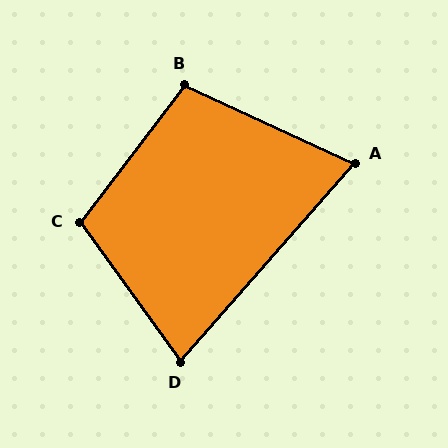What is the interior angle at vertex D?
Approximately 77 degrees (acute).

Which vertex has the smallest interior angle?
A, at approximately 73 degrees.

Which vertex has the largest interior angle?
C, at approximately 107 degrees.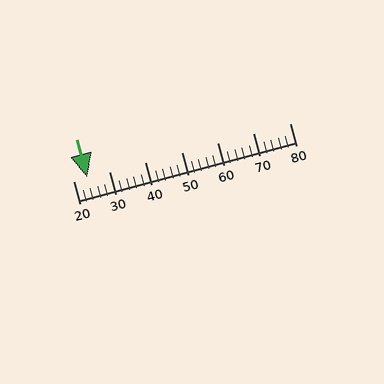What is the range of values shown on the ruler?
The ruler shows values from 20 to 80.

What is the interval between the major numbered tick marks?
The major tick marks are spaced 10 units apart.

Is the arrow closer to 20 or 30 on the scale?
The arrow is closer to 20.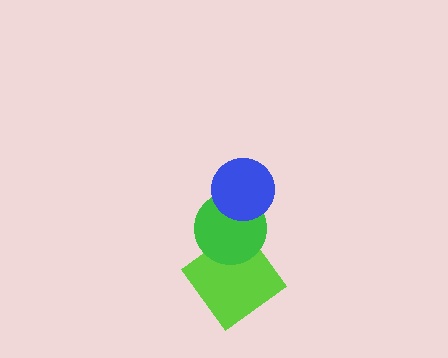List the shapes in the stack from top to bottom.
From top to bottom: the blue circle, the green circle, the lime diamond.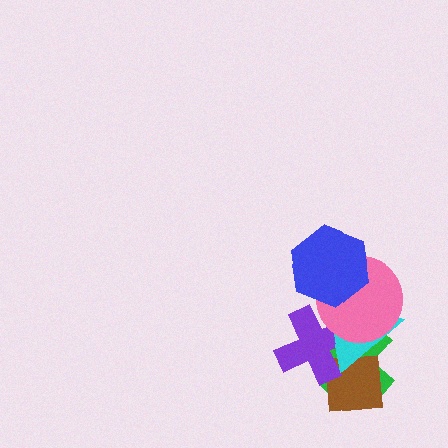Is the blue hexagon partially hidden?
No, no other shape covers it.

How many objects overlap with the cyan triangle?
5 objects overlap with the cyan triangle.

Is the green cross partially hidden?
Yes, it is partially covered by another shape.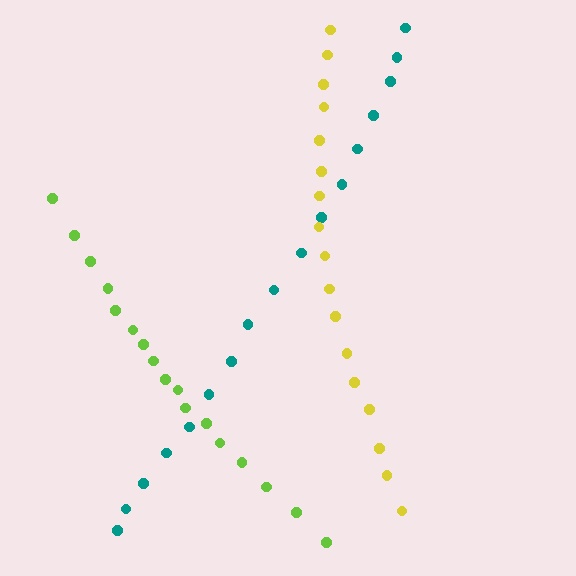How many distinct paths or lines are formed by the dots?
There are 3 distinct paths.